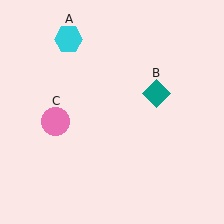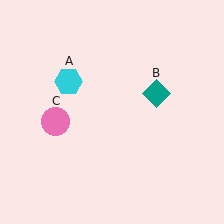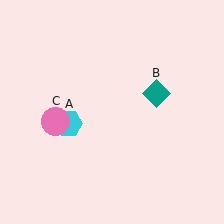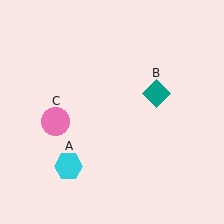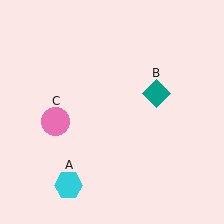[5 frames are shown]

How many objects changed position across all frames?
1 object changed position: cyan hexagon (object A).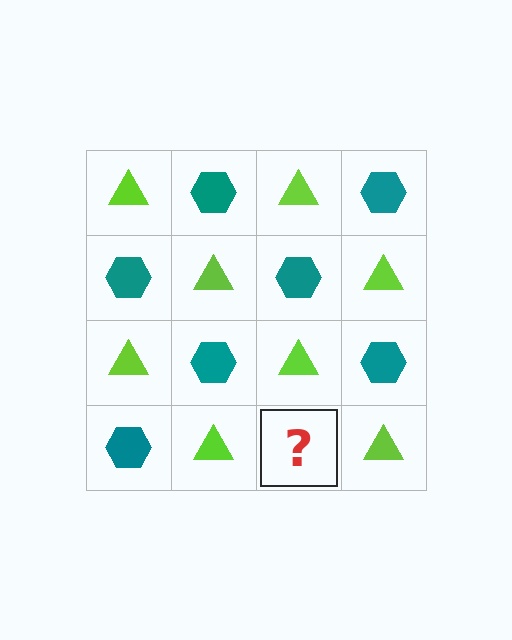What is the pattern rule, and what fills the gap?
The rule is that it alternates lime triangle and teal hexagon in a checkerboard pattern. The gap should be filled with a teal hexagon.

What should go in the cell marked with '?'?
The missing cell should contain a teal hexagon.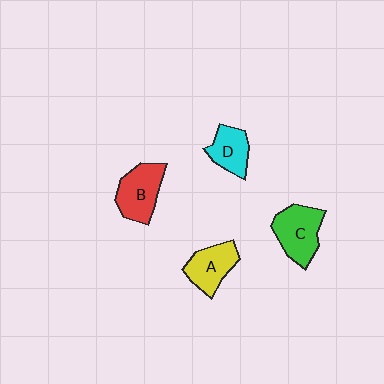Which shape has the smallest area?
Shape D (cyan).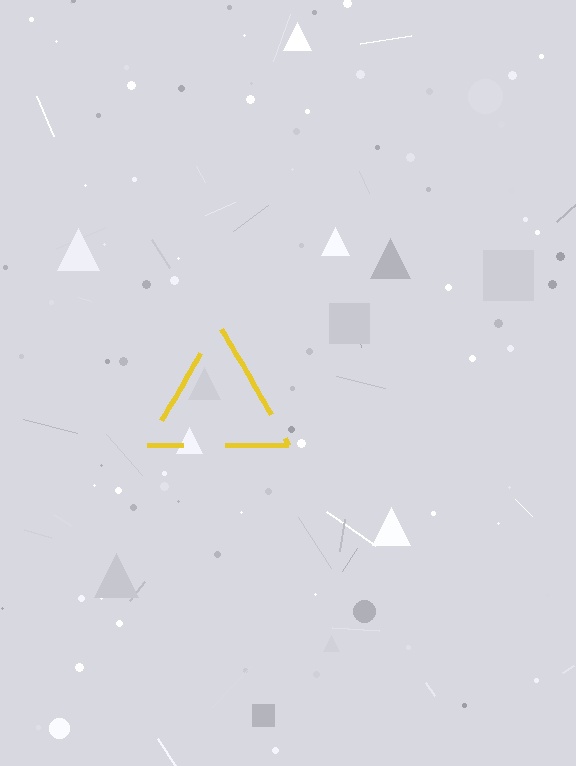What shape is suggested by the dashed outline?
The dashed outline suggests a triangle.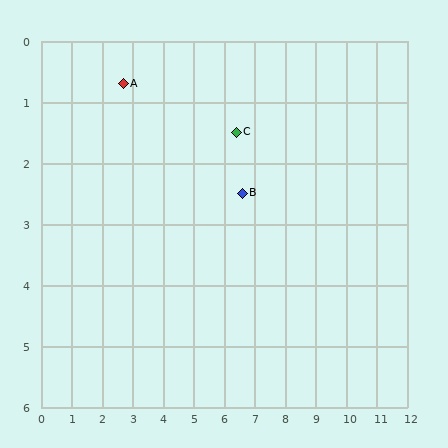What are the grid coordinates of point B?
Point B is at approximately (6.6, 2.5).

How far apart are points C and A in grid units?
Points C and A are about 3.8 grid units apart.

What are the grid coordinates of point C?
Point C is at approximately (6.4, 1.5).